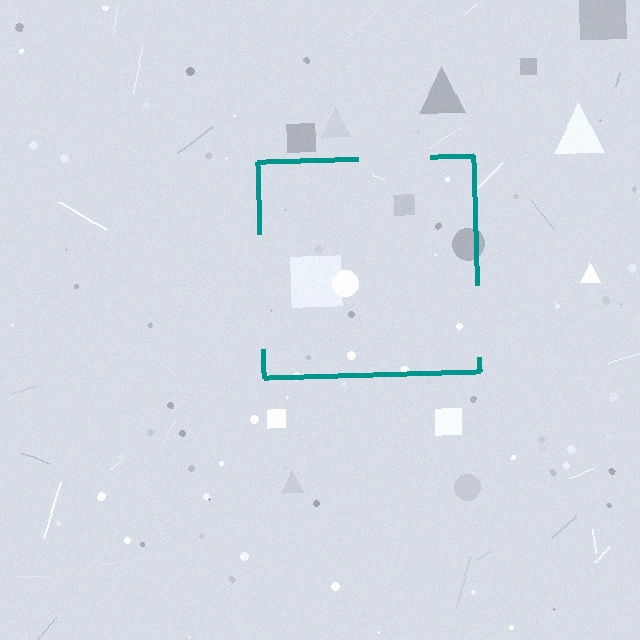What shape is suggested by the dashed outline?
The dashed outline suggests a square.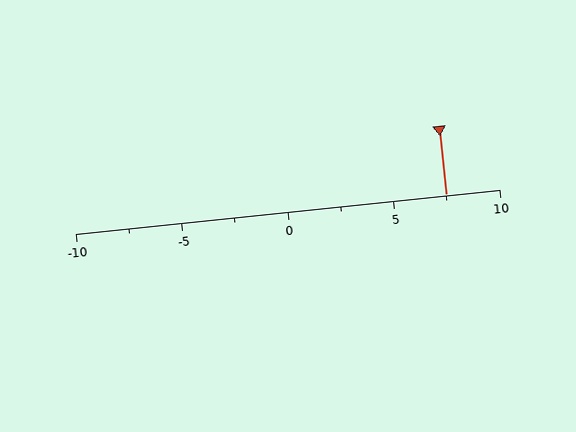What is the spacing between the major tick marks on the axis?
The major ticks are spaced 5 apart.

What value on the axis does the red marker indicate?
The marker indicates approximately 7.5.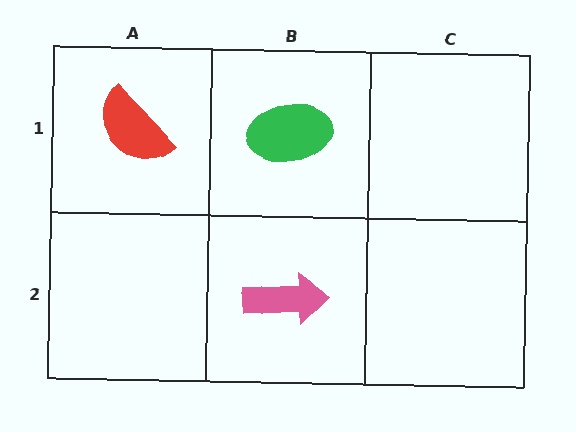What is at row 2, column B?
A pink arrow.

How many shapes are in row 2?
1 shape.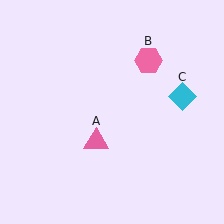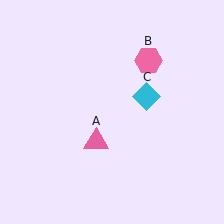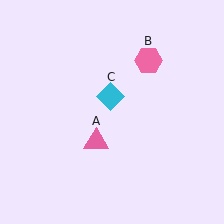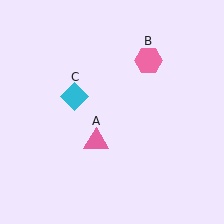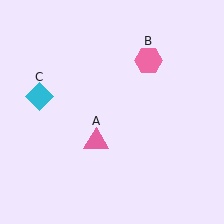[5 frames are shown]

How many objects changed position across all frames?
1 object changed position: cyan diamond (object C).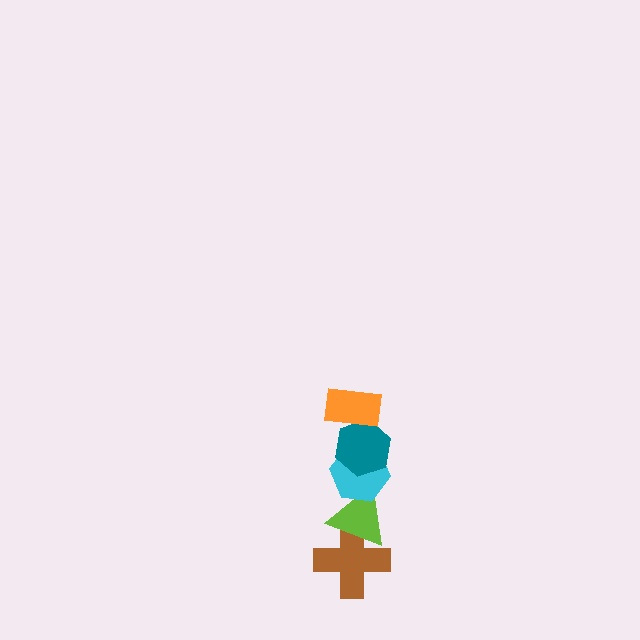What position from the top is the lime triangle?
The lime triangle is 4th from the top.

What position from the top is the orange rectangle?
The orange rectangle is 1st from the top.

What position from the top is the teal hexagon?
The teal hexagon is 2nd from the top.